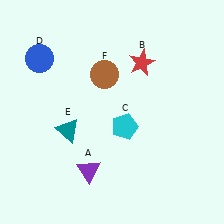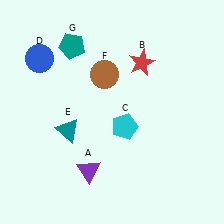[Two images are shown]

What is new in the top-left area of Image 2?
A teal pentagon (G) was added in the top-left area of Image 2.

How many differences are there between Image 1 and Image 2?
There is 1 difference between the two images.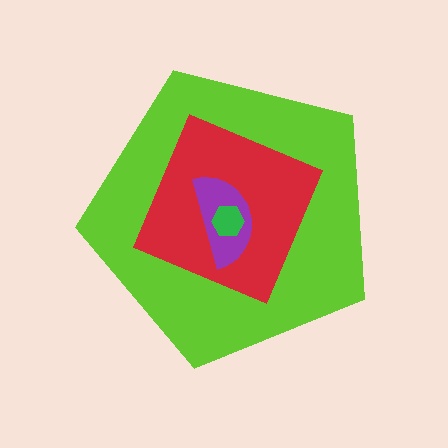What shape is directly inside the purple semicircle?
The green hexagon.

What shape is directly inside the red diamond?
The purple semicircle.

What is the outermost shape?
The lime pentagon.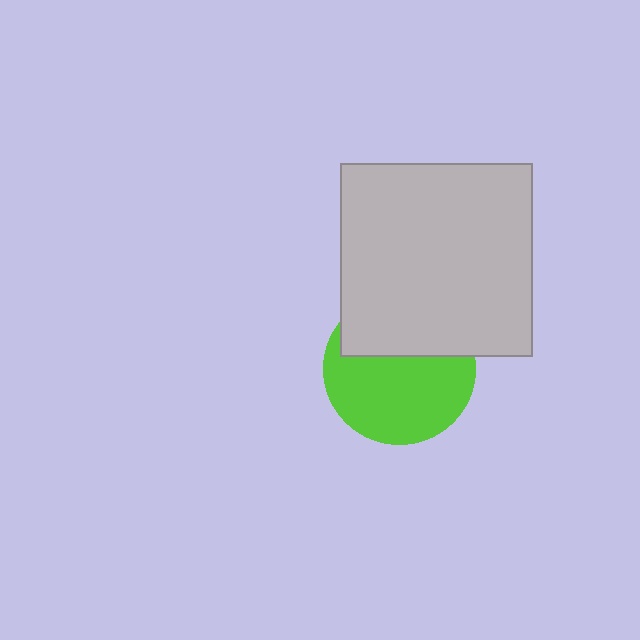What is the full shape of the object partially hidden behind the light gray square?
The partially hidden object is a lime circle.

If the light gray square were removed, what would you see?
You would see the complete lime circle.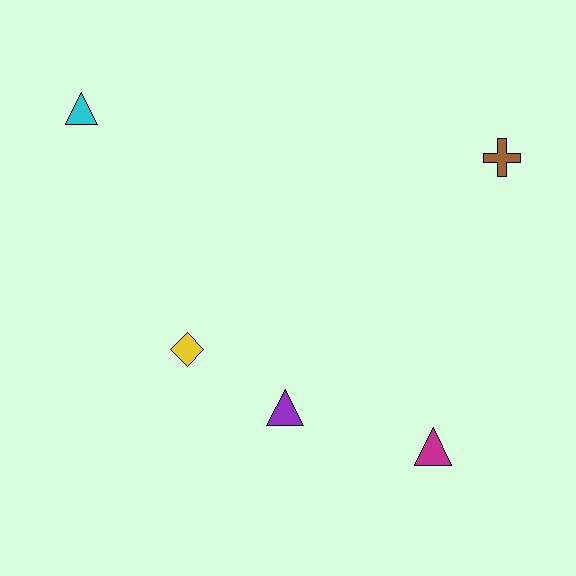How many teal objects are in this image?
There are no teal objects.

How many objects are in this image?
There are 5 objects.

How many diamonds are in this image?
There is 1 diamond.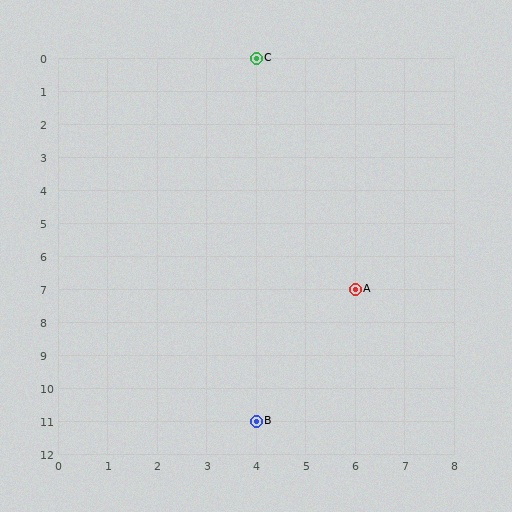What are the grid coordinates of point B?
Point B is at grid coordinates (4, 11).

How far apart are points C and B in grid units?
Points C and B are 11 rows apart.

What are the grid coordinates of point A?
Point A is at grid coordinates (6, 7).